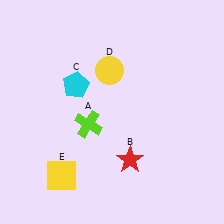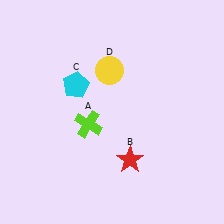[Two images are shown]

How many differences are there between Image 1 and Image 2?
There is 1 difference between the two images.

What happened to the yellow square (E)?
The yellow square (E) was removed in Image 2. It was in the bottom-left area of Image 1.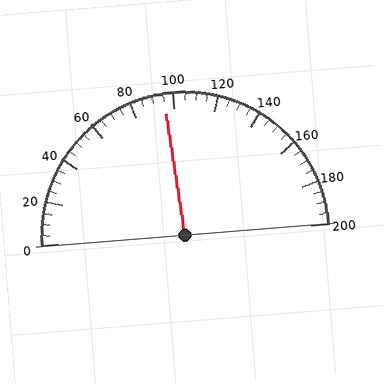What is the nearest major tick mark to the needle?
The nearest major tick mark is 100.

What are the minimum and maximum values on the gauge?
The gauge ranges from 0 to 200.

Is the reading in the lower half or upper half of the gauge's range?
The reading is in the lower half of the range (0 to 200).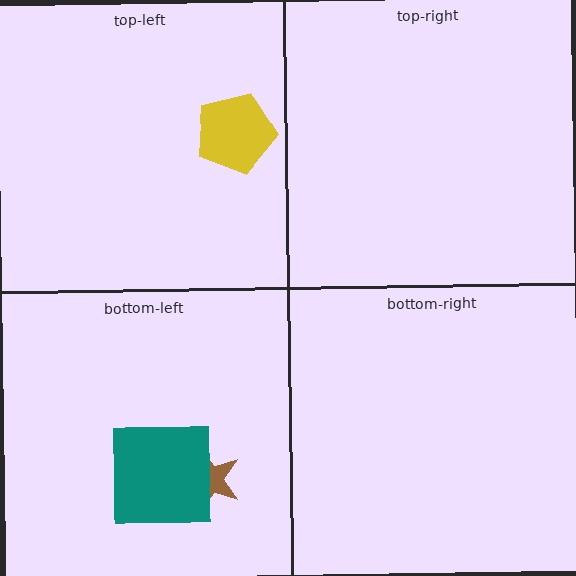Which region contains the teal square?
The bottom-left region.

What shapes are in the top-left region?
The yellow pentagon.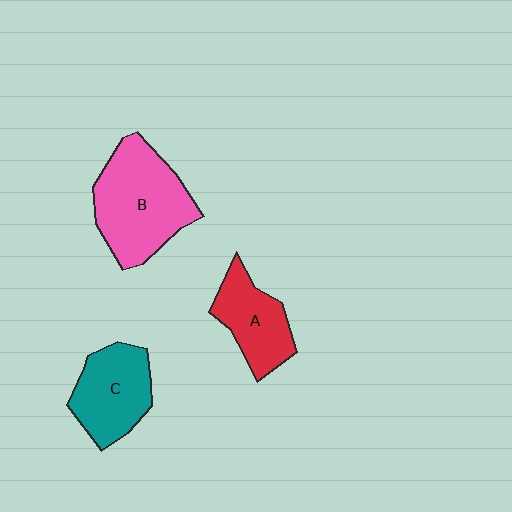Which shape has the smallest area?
Shape A (red).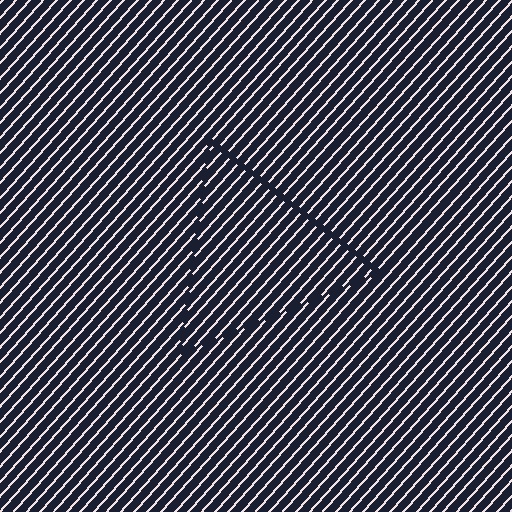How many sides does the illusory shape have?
3 sides — the line-ends trace a triangle.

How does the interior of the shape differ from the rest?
The interior of the shape contains the same grating, shifted by half a period — the contour is defined by the phase discontinuity where line-ends from the inner and outer gratings abut.